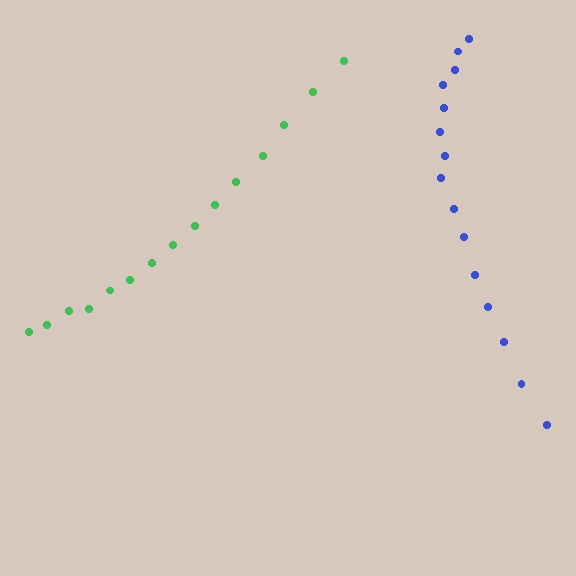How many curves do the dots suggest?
There are 2 distinct paths.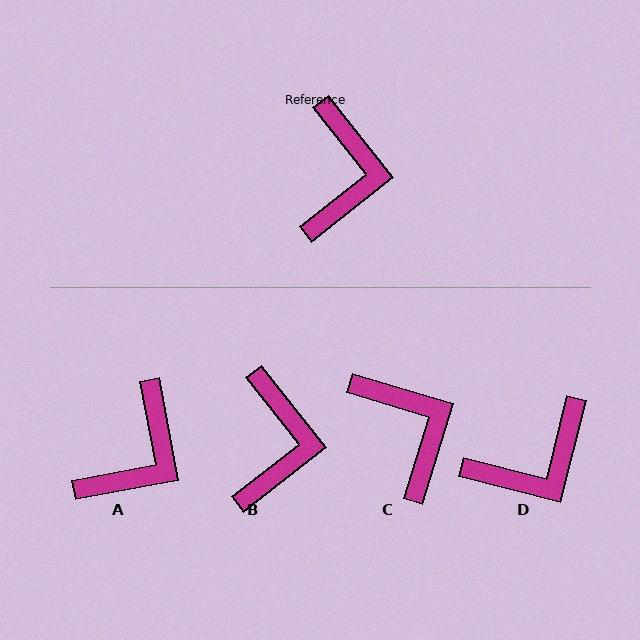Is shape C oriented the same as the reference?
No, it is off by about 35 degrees.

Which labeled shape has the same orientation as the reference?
B.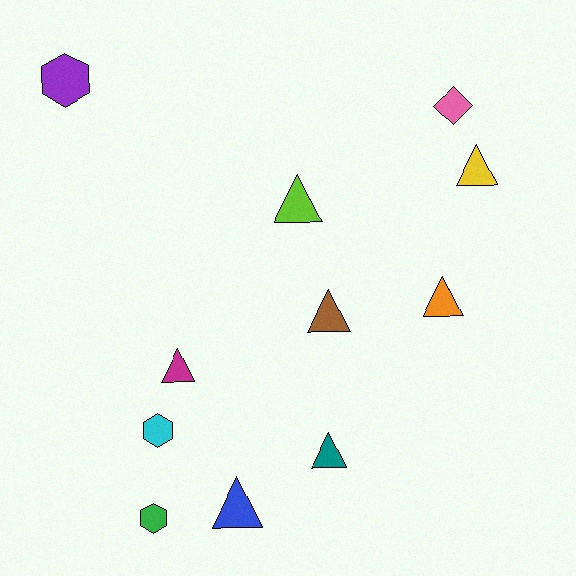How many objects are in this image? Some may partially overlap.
There are 11 objects.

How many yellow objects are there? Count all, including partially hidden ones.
There is 1 yellow object.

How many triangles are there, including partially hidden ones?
There are 7 triangles.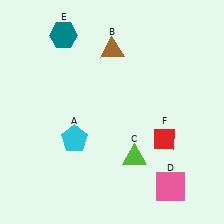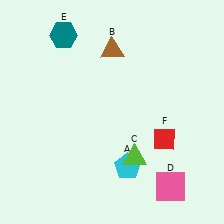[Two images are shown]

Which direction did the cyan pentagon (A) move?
The cyan pentagon (A) moved right.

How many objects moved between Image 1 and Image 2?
1 object moved between the two images.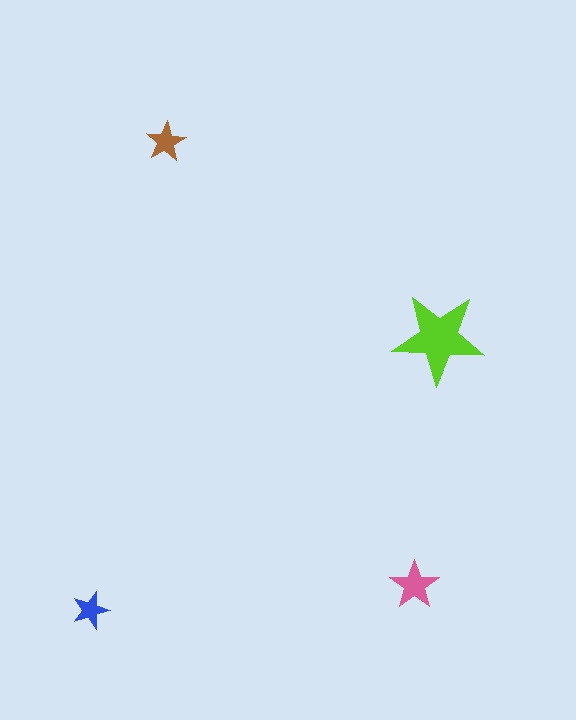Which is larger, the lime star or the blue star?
The lime one.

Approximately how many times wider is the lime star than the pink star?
About 2 times wider.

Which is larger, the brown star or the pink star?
The pink one.